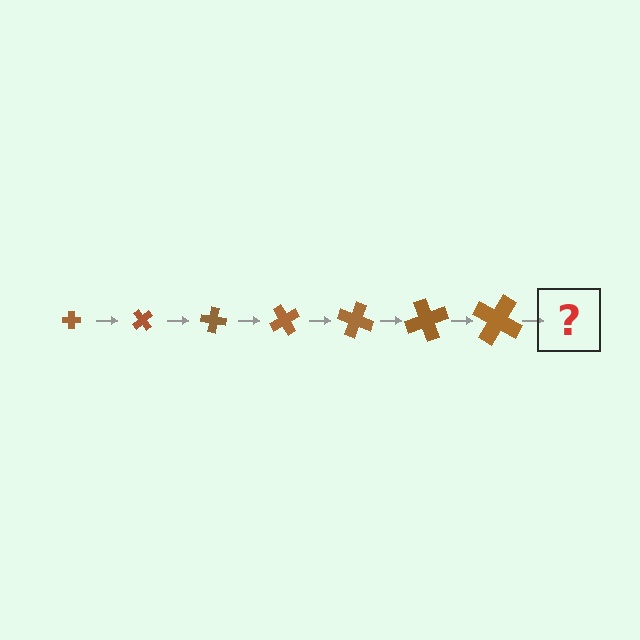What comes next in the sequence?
The next element should be a cross, larger than the previous one and rotated 350 degrees from the start.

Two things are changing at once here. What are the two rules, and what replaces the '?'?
The two rules are that the cross grows larger each step and it rotates 50 degrees each step. The '?' should be a cross, larger than the previous one and rotated 350 degrees from the start.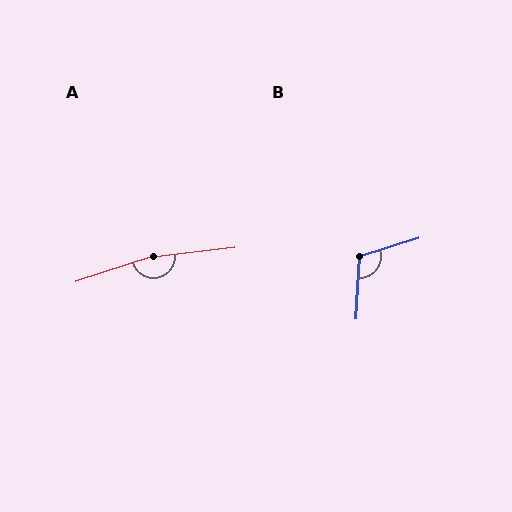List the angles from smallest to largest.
B (110°), A (169°).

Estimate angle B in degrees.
Approximately 110 degrees.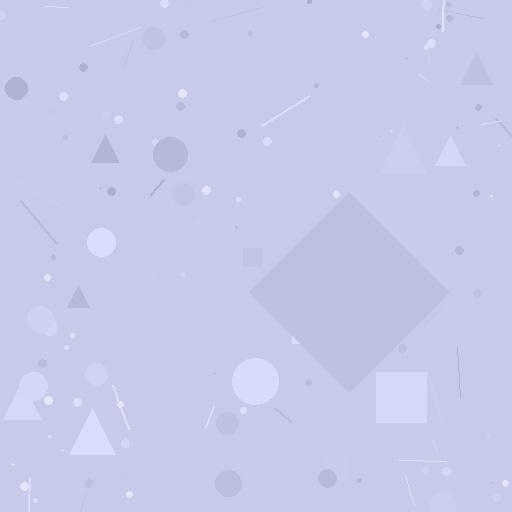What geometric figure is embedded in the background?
A diamond is embedded in the background.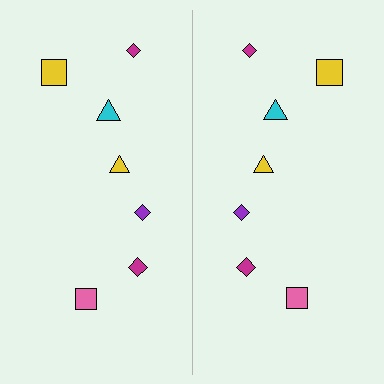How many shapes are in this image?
There are 14 shapes in this image.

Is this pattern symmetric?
Yes, this pattern has bilateral (reflection) symmetry.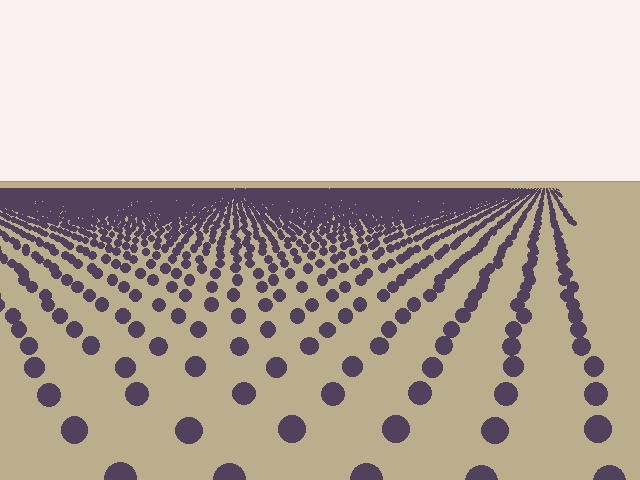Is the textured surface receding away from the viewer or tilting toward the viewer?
The surface is receding away from the viewer. Texture elements get smaller and denser toward the top.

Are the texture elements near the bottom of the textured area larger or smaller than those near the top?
Larger. Near the bottom, elements are closer to the viewer and appear at a bigger on-screen size.